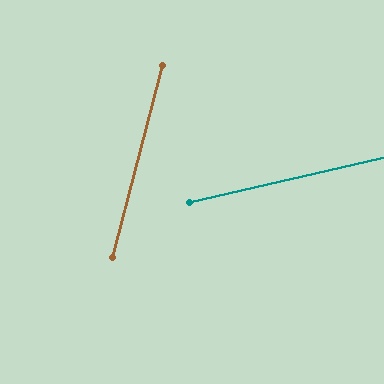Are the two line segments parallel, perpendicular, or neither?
Neither parallel nor perpendicular — they differ by about 62°.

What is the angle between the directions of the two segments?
Approximately 62 degrees.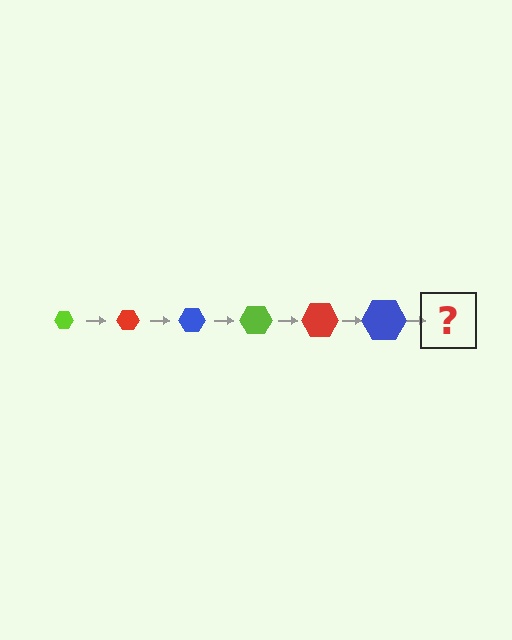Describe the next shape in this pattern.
It should be a lime hexagon, larger than the previous one.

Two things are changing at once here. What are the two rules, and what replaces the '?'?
The two rules are that the hexagon grows larger each step and the color cycles through lime, red, and blue. The '?' should be a lime hexagon, larger than the previous one.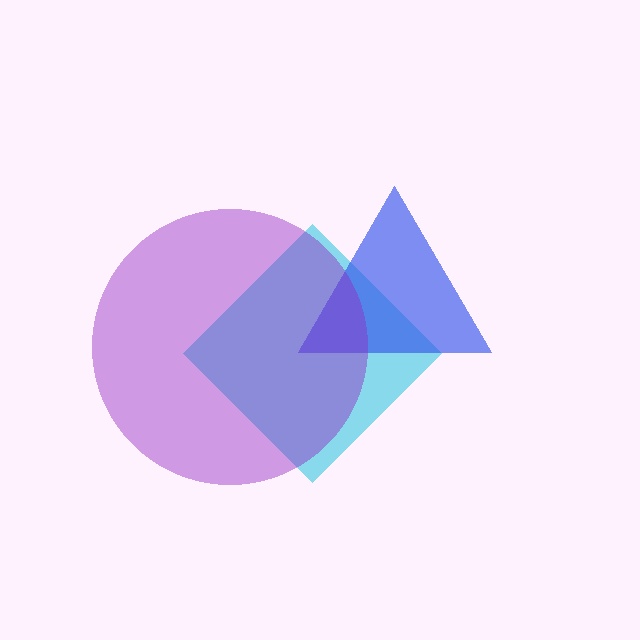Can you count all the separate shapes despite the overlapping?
Yes, there are 3 separate shapes.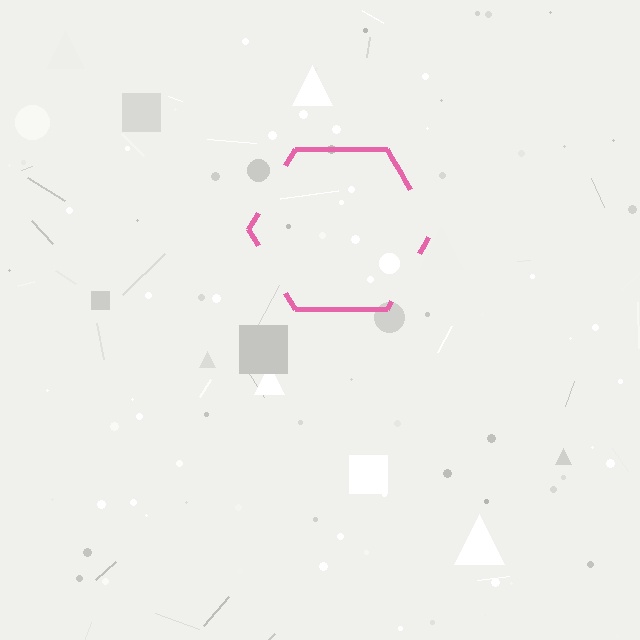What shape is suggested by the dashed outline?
The dashed outline suggests a hexagon.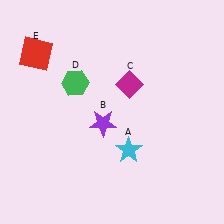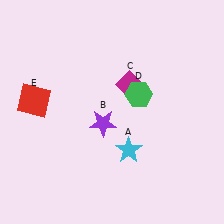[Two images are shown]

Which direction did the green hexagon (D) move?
The green hexagon (D) moved right.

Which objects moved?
The objects that moved are: the green hexagon (D), the red square (E).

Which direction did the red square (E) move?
The red square (E) moved down.